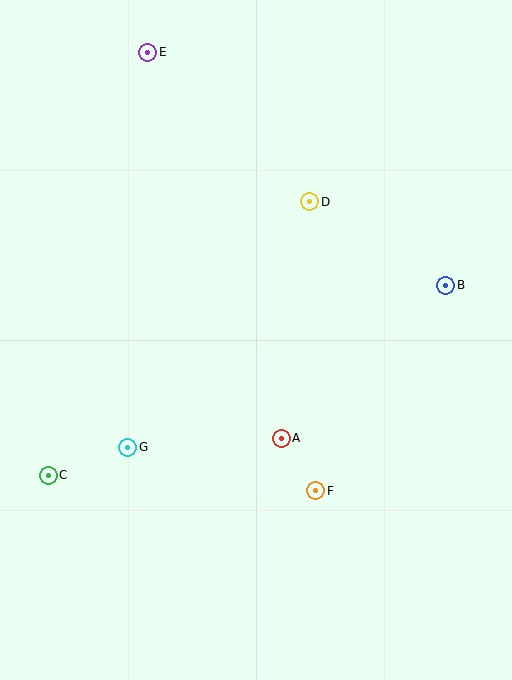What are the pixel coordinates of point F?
Point F is at (316, 491).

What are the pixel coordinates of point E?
Point E is at (148, 52).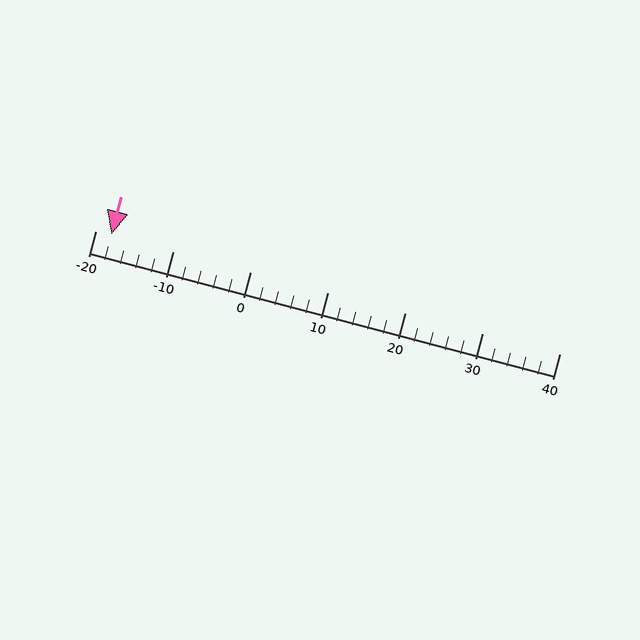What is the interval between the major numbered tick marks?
The major tick marks are spaced 10 units apart.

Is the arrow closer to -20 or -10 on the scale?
The arrow is closer to -20.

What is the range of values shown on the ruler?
The ruler shows values from -20 to 40.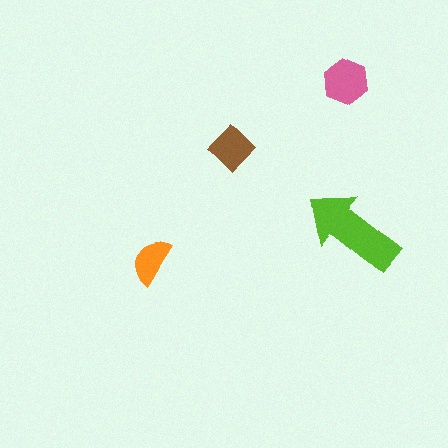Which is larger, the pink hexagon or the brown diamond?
The pink hexagon.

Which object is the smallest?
The orange semicircle.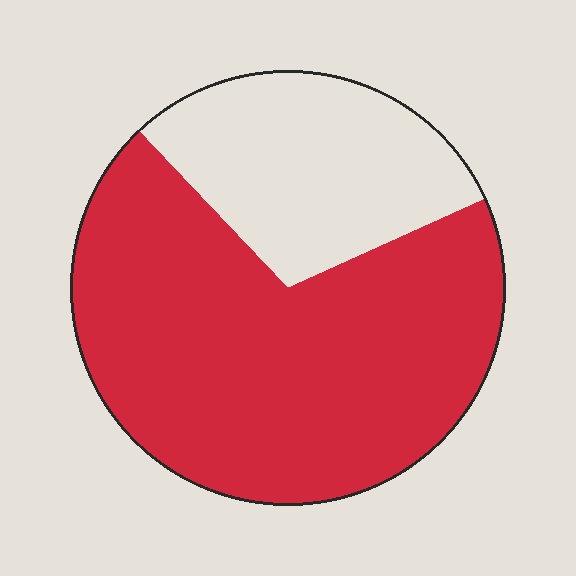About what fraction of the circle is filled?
About two thirds (2/3).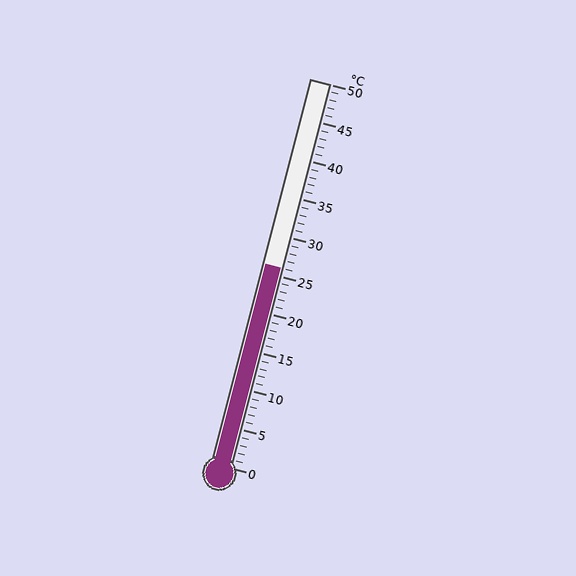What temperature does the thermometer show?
The thermometer shows approximately 26°C.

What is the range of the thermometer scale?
The thermometer scale ranges from 0°C to 50°C.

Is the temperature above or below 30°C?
The temperature is below 30°C.